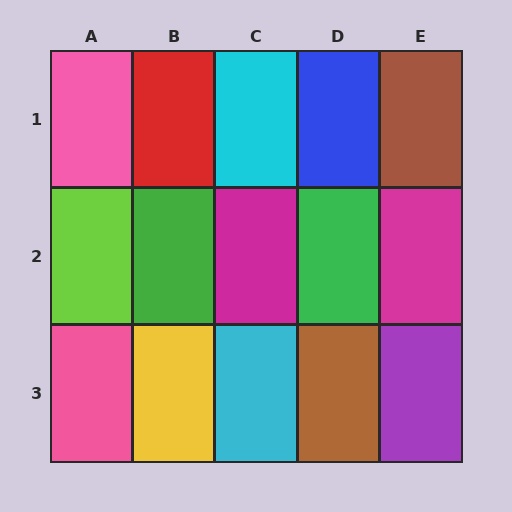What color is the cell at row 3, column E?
Purple.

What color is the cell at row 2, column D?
Green.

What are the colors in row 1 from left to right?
Pink, red, cyan, blue, brown.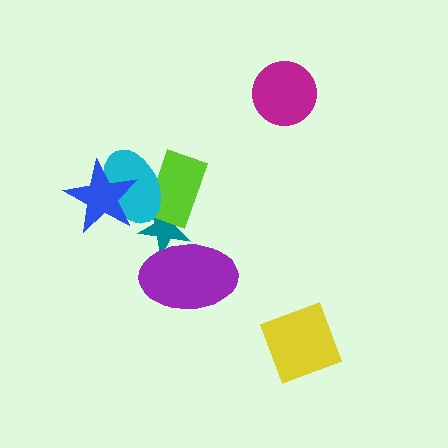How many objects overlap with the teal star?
3 objects overlap with the teal star.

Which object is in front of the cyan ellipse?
The blue star is in front of the cyan ellipse.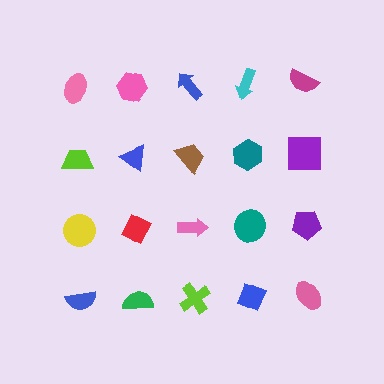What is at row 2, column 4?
A teal hexagon.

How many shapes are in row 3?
5 shapes.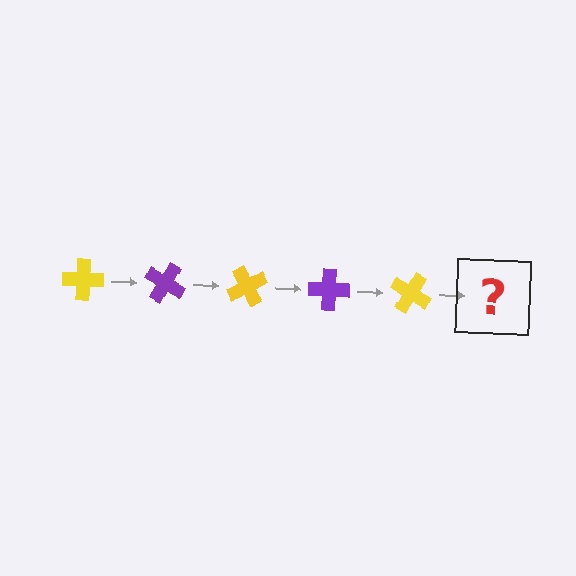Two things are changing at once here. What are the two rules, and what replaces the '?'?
The two rules are that it rotates 30 degrees each step and the color cycles through yellow and purple. The '?' should be a purple cross, rotated 150 degrees from the start.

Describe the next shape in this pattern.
It should be a purple cross, rotated 150 degrees from the start.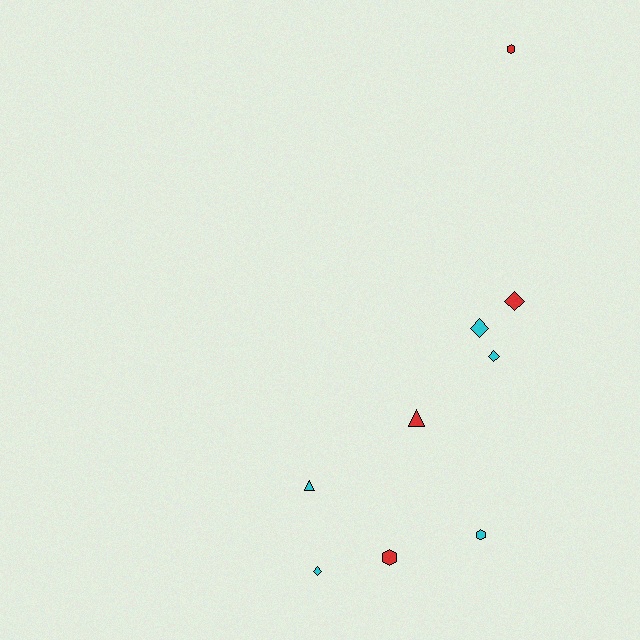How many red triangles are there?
There is 1 red triangle.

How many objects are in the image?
There are 9 objects.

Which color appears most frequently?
Cyan, with 5 objects.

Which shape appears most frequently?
Diamond, with 4 objects.